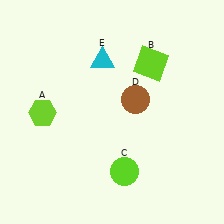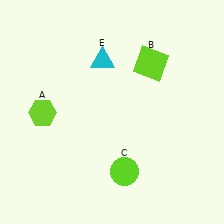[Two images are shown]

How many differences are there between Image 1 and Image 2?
There is 1 difference between the two images.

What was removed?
The brown circle (D) was removed in Image 2.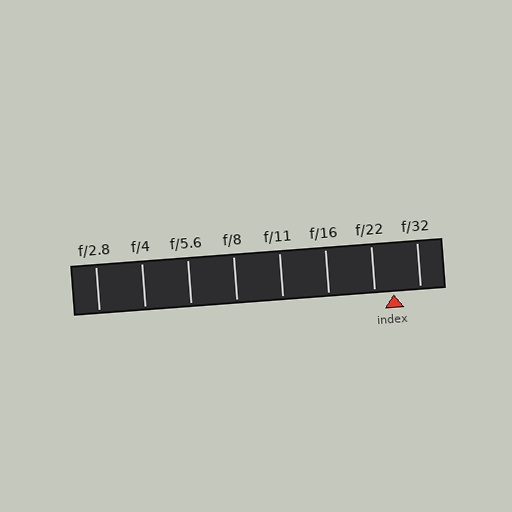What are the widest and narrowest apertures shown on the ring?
The widest aperture shown is f/2.8 and the narrowest is f/32.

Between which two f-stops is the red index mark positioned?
The index mark is between f/22 and f/32.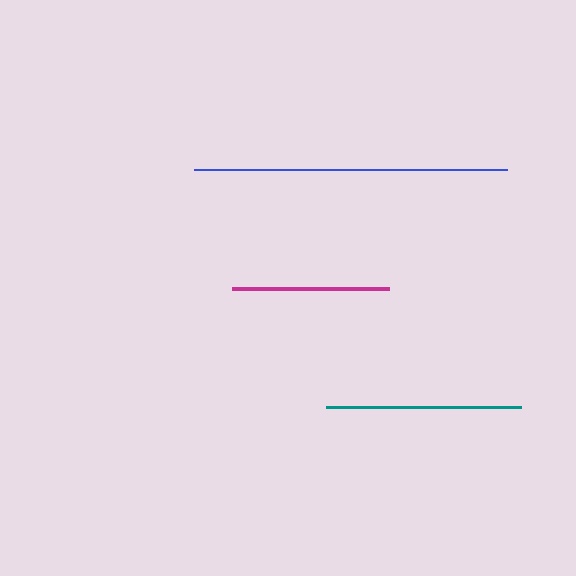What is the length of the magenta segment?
The magenta segment is approximately 157 pixels long.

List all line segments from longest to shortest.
From longest to shortest: blue, teal, magenta.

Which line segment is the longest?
The blue line is the longest at approximately 313 pixels.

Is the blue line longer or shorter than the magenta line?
The blue line is longer than the magenta line.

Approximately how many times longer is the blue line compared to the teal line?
The blue line is approximately 1.6 times the length of the teal line.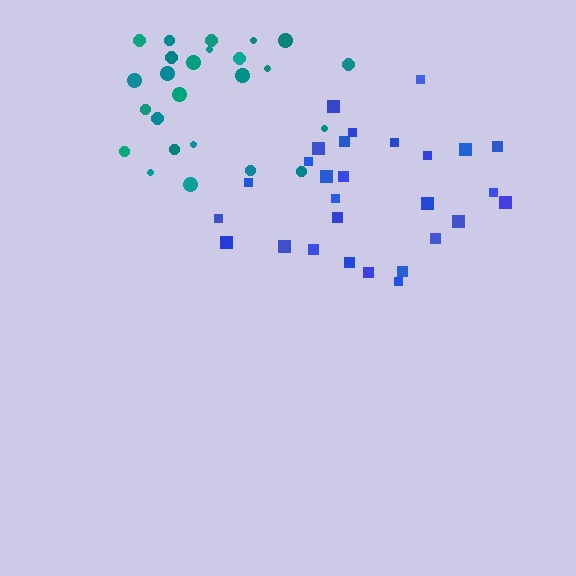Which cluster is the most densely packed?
Blue.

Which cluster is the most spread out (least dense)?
Teal.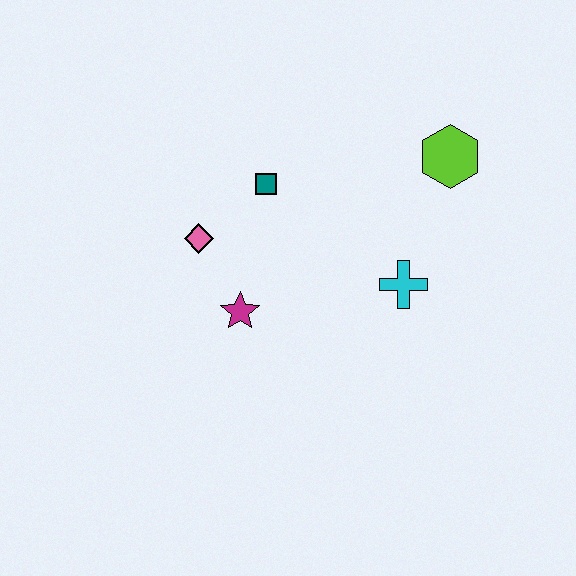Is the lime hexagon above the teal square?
Yes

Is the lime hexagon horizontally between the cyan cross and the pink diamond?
No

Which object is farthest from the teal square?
The lime hexagon is farthest from the teal square.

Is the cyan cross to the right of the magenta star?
Yes